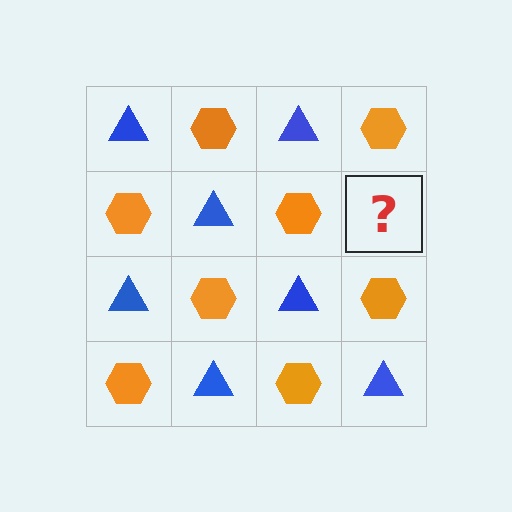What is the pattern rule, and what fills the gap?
The rule is that it alternates blue triangle and orange hexagon in a checkerboard pattern. The gap should be filled with a blue triangle.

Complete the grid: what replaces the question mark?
The question mark should be replaced with a blue triangle.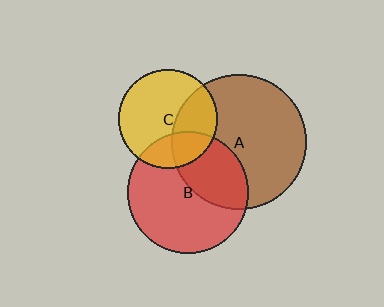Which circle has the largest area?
Circle A (brown).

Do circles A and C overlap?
Yes.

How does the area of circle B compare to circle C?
Approximately 1.5 times.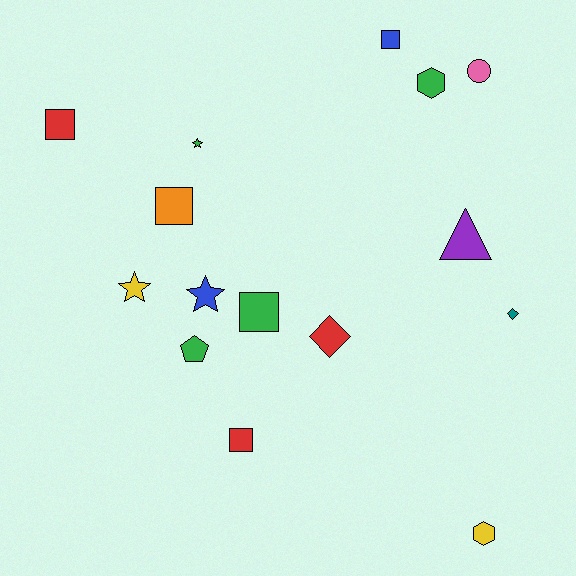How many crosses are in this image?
There are no crosses.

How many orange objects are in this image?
There is 1 orange object.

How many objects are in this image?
There are 15 objects.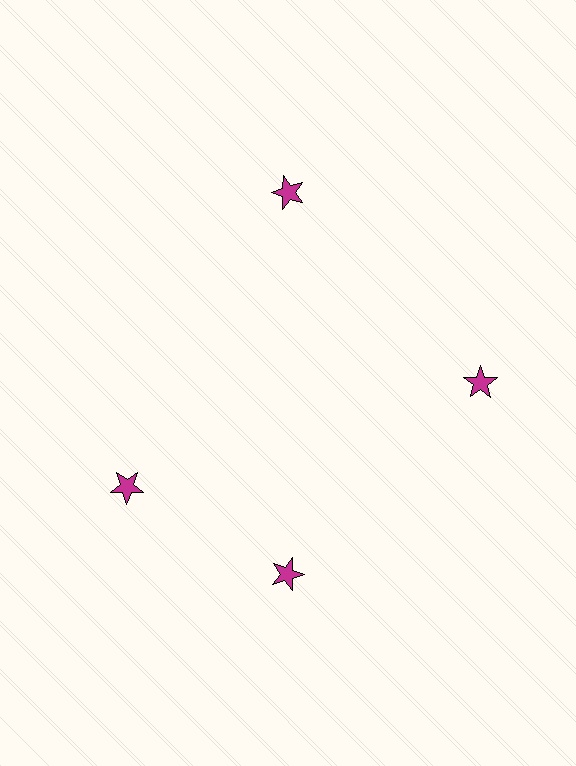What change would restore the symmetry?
The symmetry would be restored by rotating it back into even spacing with its neighbors so that all 4 stars sit at equal angles and equal distance from the center.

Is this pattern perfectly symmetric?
No. The 4 magenta stars are arranged in a ring, but one element near the 9 o'clock position is rotated out of alignment along the ring, breaking the 4-fold rotational symmetry.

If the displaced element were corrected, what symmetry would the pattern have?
It would have 4-fold rotational symmetry — the pattern would map onto itself every 90 degrees.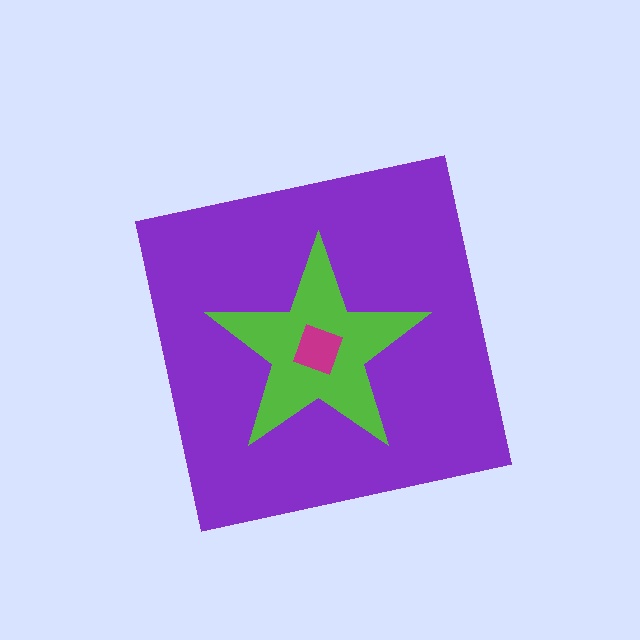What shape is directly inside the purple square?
The lime star.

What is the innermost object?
The magenta square.